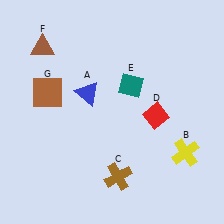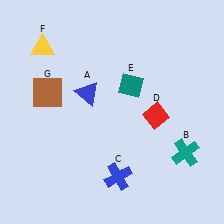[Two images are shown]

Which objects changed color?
B changed from yellow to teal. C changed from brown to blue. F changed from brown to yellow.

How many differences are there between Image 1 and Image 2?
There are 3 differences between the two images.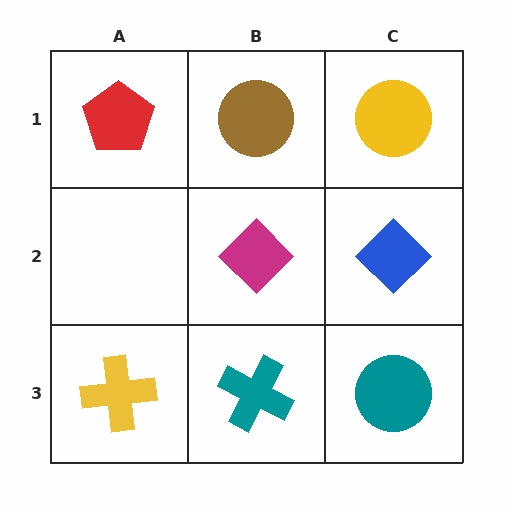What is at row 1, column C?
A yellow circle.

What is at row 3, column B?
A teal cross.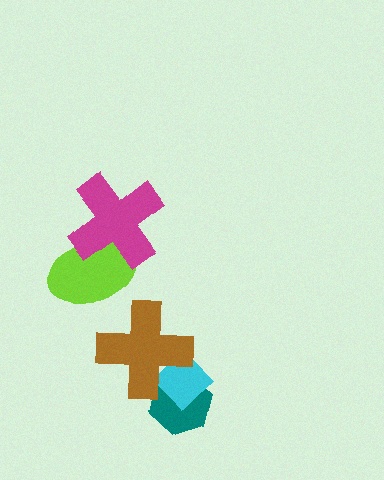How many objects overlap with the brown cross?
2 objects overlap with the brown cross.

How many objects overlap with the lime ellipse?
1 object overlaps with the lime ellipse.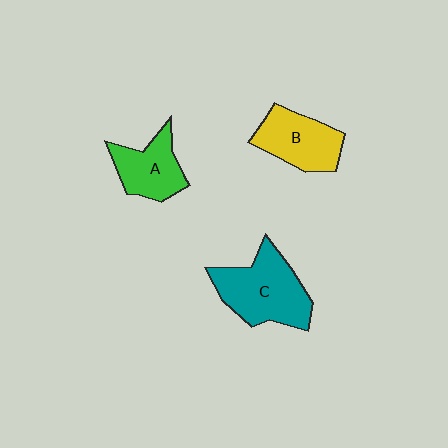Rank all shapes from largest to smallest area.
From largest to smallest: C (teal), B (yellow), A (green).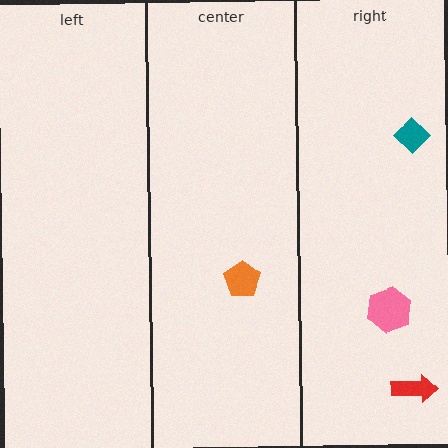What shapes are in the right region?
The red arrow, the pink hexagon, the teal diamond.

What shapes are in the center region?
The orange pentagon.